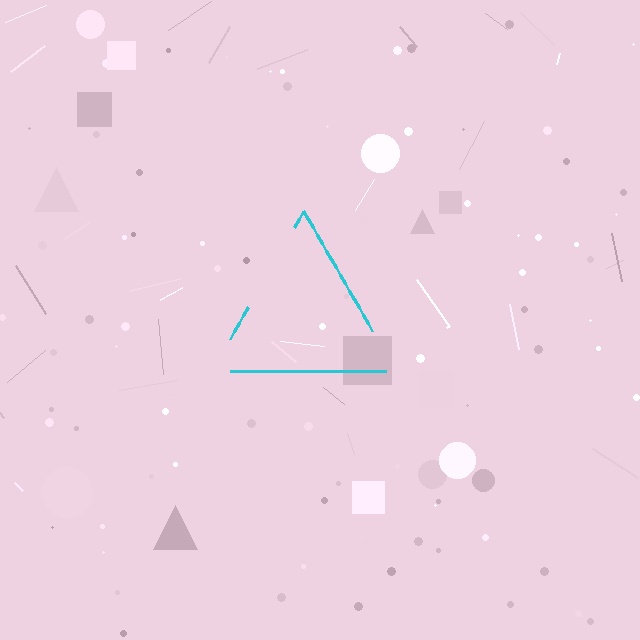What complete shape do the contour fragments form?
The contour fragments form a triangle.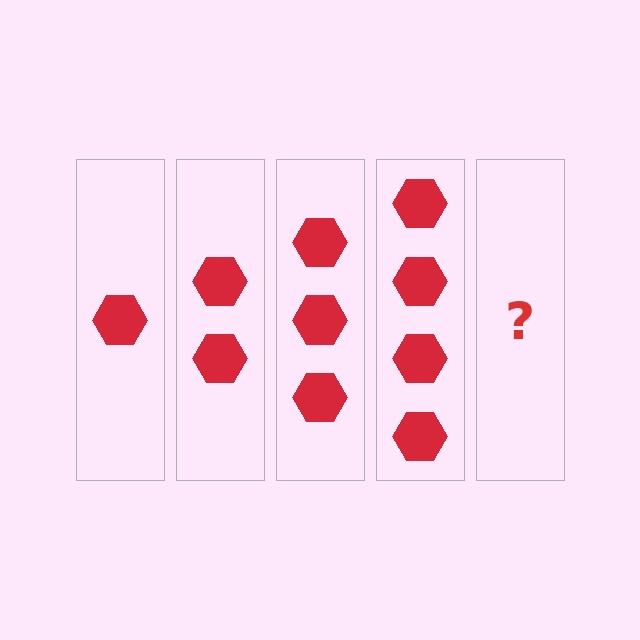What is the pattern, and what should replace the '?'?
The pattern is that each step adds one more hexagon. The '?' should be 5 hexagons.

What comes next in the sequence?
The next element should be 5 hexagons.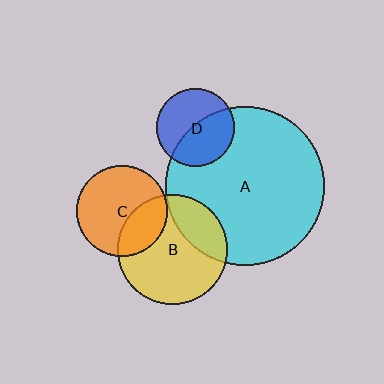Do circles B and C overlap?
Yes.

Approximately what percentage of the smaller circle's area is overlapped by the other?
Approximately 30%.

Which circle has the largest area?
Circle A (cyan).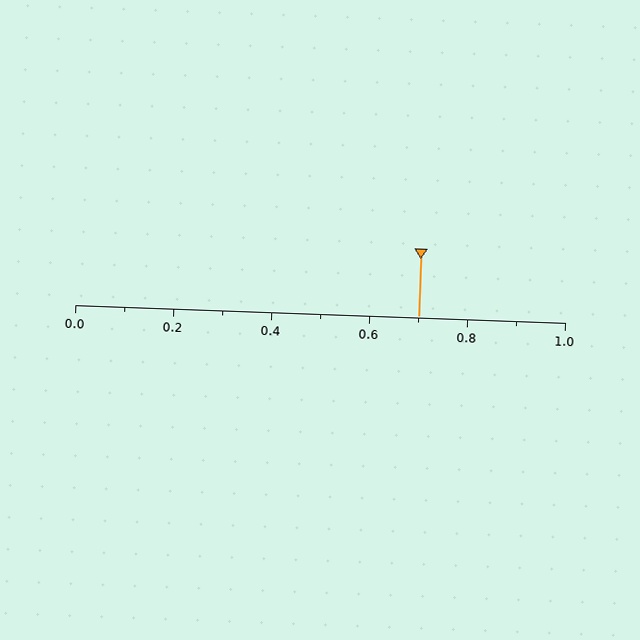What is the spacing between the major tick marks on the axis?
The major ticks are spaced 0.2 apart.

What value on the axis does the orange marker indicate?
The marker indicates approximately 0.7.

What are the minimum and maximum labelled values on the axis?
The axis runs from 0.0 to 1.0.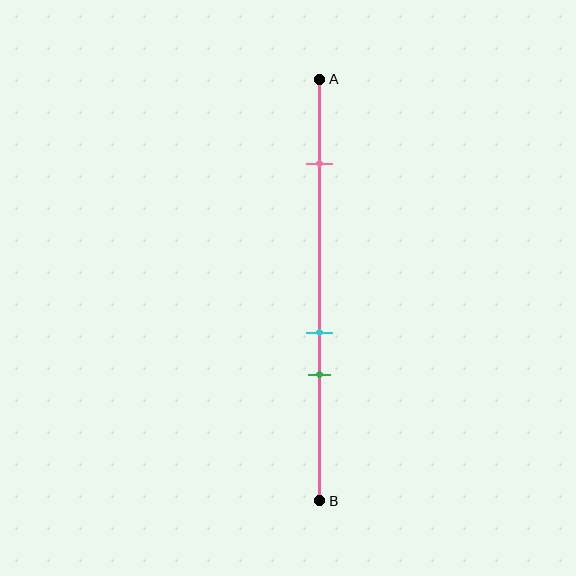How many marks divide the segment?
There are 3 marks dividing the segment.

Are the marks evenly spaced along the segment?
No, the marks are not evenly spaced.